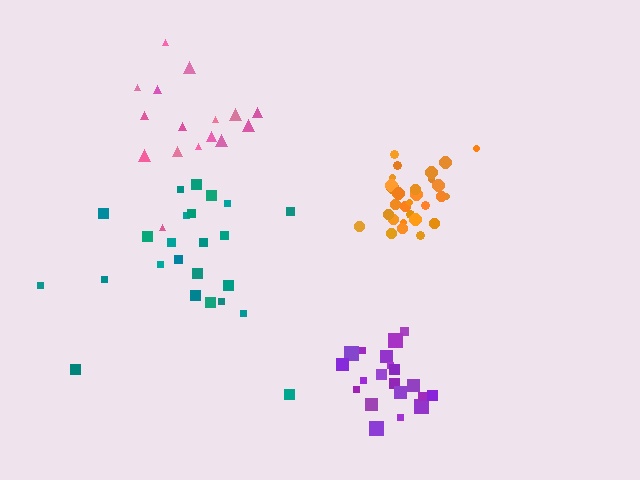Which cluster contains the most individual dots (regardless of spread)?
Orange (30).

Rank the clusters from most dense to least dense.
orange, purple, pink, teal.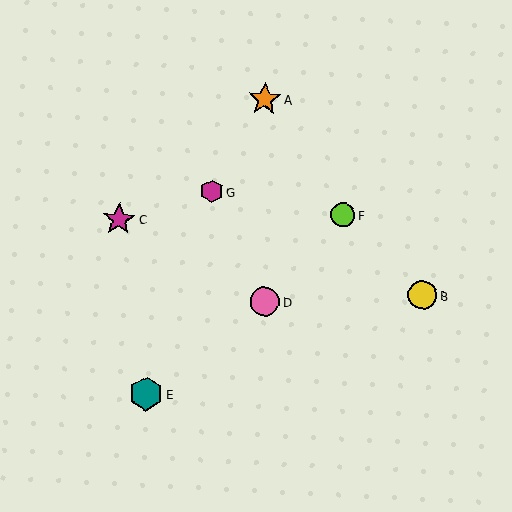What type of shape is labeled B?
Shape B is a yellow circle.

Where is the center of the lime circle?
The center of the lime circle is at (343, 215).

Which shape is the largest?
The teal hexagon (labeled E) is the largest.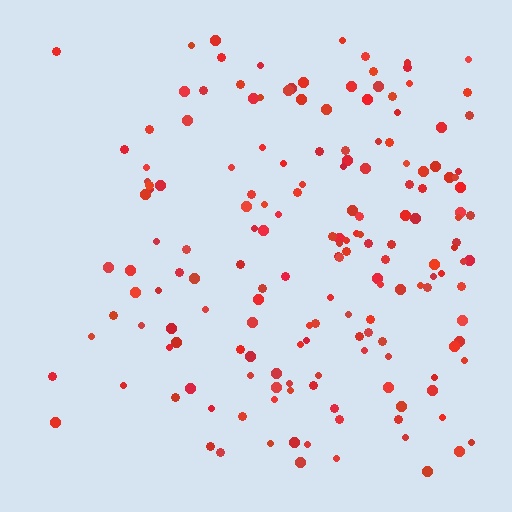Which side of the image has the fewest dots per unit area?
The left.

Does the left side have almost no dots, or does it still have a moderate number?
Still a moderate number, just noticeably fewer than the right.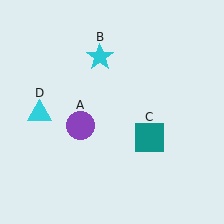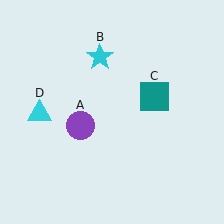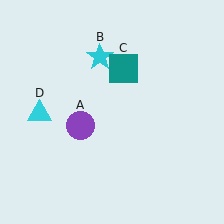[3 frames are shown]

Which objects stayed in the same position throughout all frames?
Purple circle (object A) and cyan star (object B) and cyan triangle (object D) remained stationary.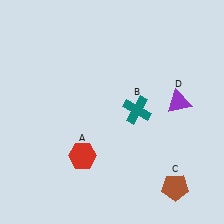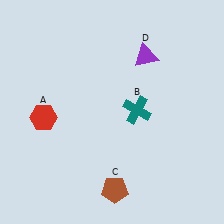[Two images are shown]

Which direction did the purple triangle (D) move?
The purple triangle (D) moved up.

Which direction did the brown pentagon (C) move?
The brown pentagon (C) moved left.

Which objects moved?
The objects that moved are: the red hexagon (A), the brown pentagon (C), the purple triangle (D).